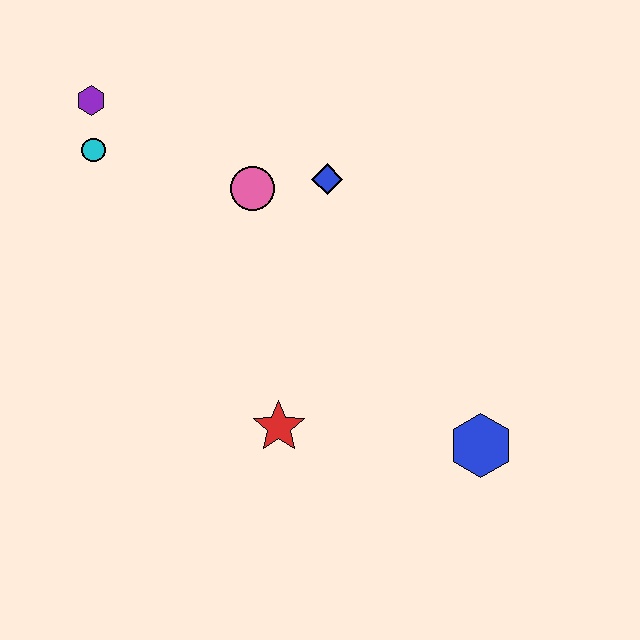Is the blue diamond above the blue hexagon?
Yes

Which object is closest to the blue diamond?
The pink circle is closest to the blue diamond.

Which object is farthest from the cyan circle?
The blue hexagon is farthest from the cyan circle.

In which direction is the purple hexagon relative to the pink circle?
The purple hexagon is to the left of the pink circle.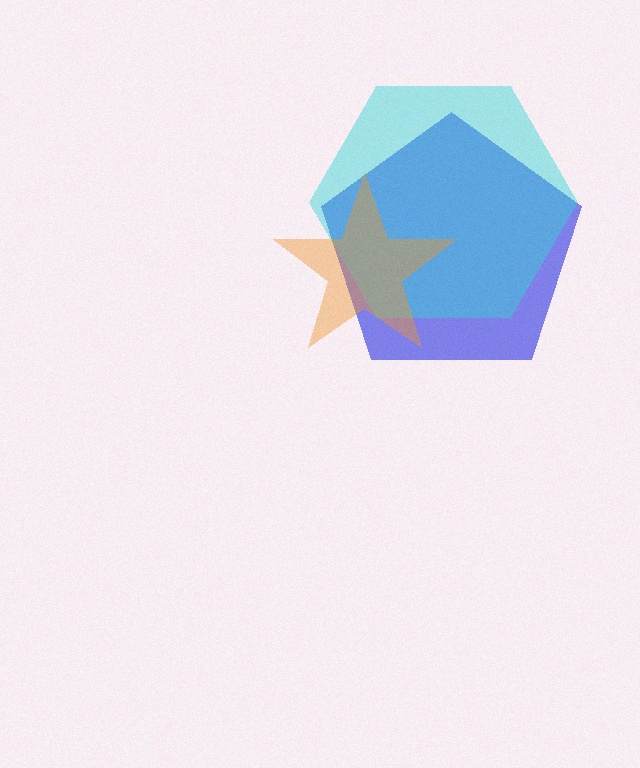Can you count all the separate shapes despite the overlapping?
Yes, there are 3 separate shapes.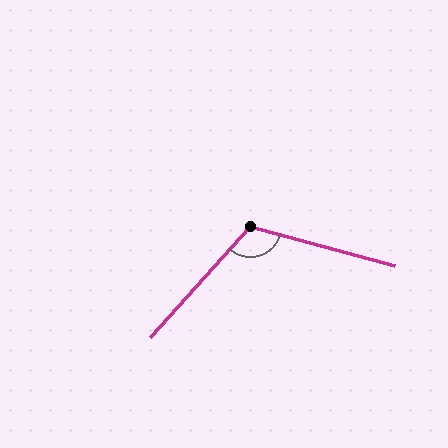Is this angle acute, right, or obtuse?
It is obtuse.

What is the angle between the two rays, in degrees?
Approximately 117 degrees.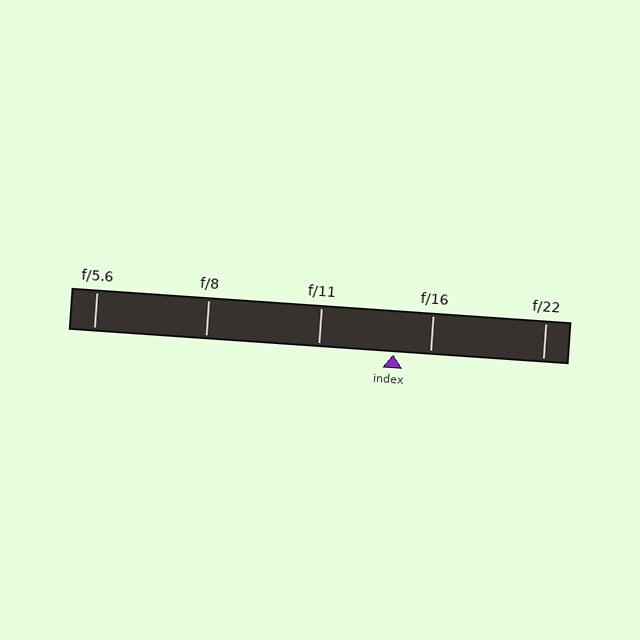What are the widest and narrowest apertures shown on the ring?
The widest aperture shown is f/5.6 and the narrowest is f/22.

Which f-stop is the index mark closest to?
The index mark is closest to f/16.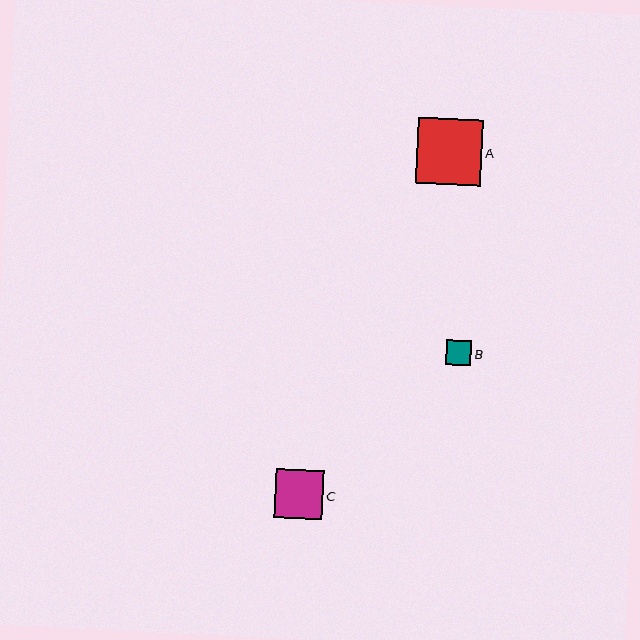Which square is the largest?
Square A is the largest with a size of approximately 65 pixels.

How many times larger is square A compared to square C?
Square A is approximately 1.3 times the size of square C.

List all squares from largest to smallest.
From largest to smallest: A, C, B.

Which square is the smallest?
Square B is the smallest with a size of approximately 25 pixels.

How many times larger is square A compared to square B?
Square A is approximately 2.6 times the size of square B.